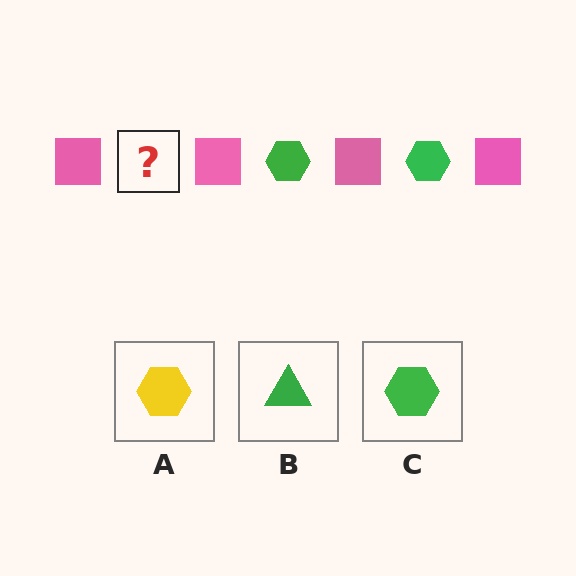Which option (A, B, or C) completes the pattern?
C.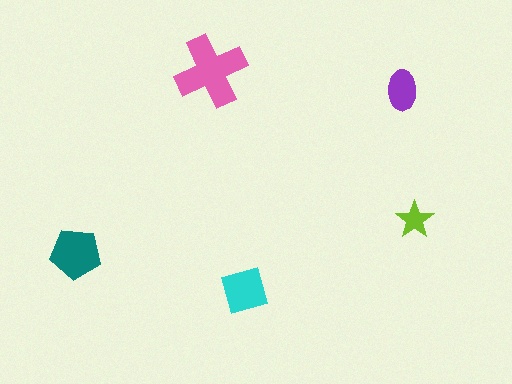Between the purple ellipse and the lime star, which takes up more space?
The purple ellipse.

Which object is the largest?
The pink cross.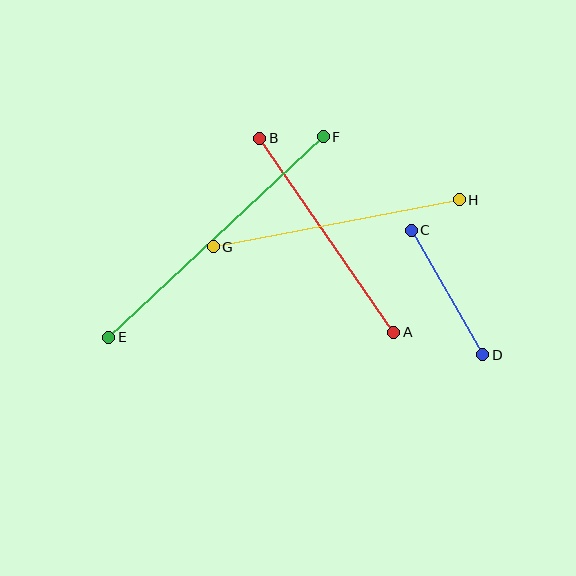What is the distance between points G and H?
The distance is approximately 250 pixels.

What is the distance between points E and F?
The distance is approximately 294 pixels.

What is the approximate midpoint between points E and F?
The midpoint is at approximately (216, 237) pixels.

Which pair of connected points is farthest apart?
Points E and F are farthest apart.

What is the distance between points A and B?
The distance is approximately 236 pixels.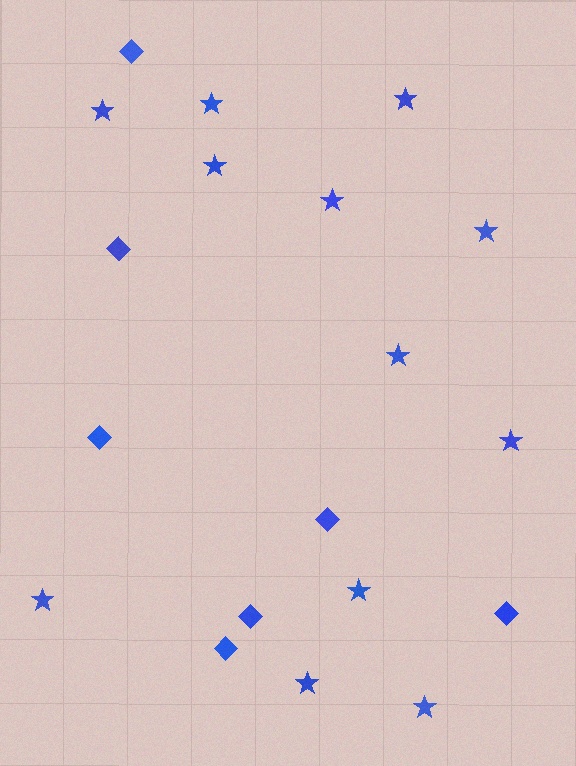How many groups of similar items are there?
There are 2 groups: one group of stars (12) and one group of diamonds (7).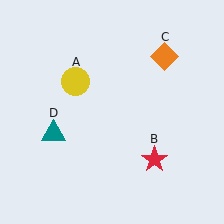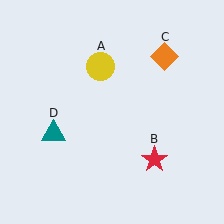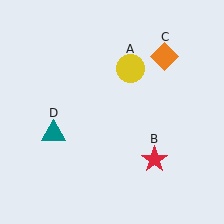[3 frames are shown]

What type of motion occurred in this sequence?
The yellow circle (object A) rotated clockwise around the center of the scene.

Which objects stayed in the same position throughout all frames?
Red star (object B) and orange diamond (object C) and teal triangle (object D) remained stationary.